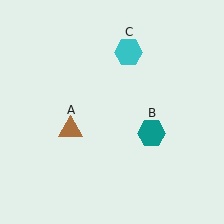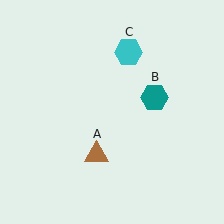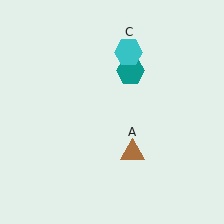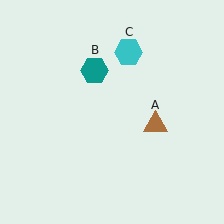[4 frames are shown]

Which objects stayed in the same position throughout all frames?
Cyan hexagon (object C) remained stationary.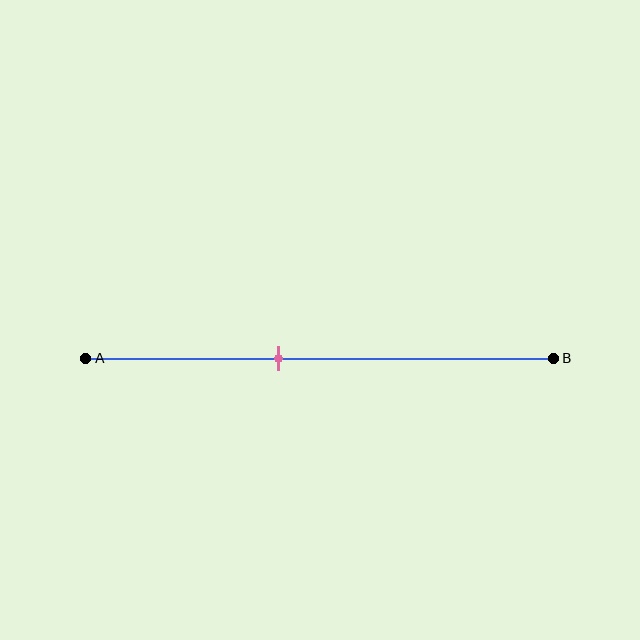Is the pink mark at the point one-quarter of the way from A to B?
No, the mark is at about 40% from A, not at the 25% one-quarter point.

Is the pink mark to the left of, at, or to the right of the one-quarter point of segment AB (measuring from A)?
The pink mark is to the right of the one-quarter point of segment AB.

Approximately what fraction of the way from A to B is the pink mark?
The pink mark is approximately 40% of the way from A to B.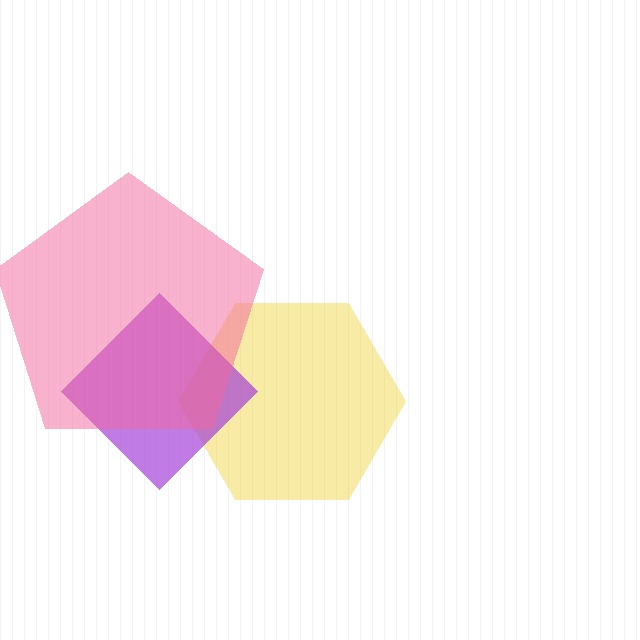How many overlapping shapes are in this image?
There are 3 overlapping shapes in the image.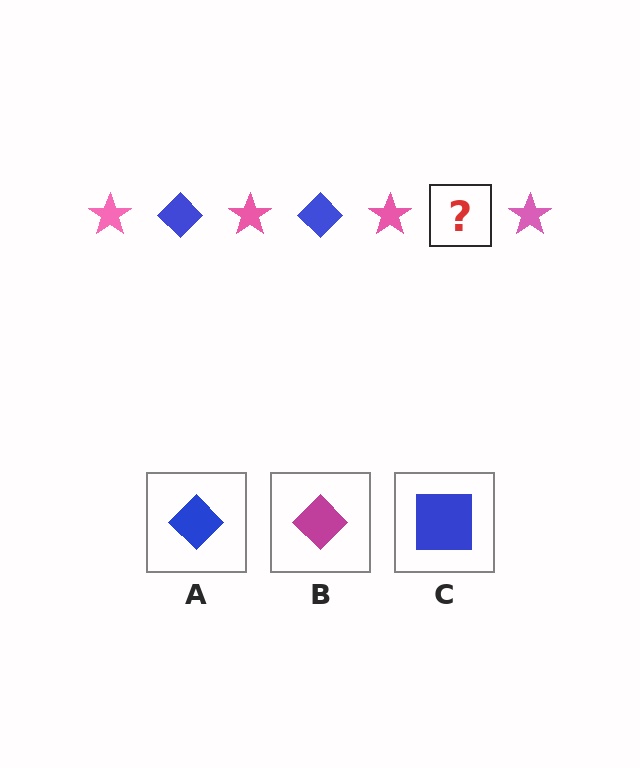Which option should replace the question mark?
Option A.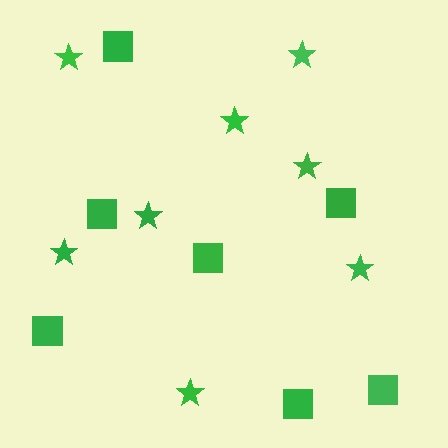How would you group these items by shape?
There are 2 groups: one group of stars (8) and one group of squares (7).